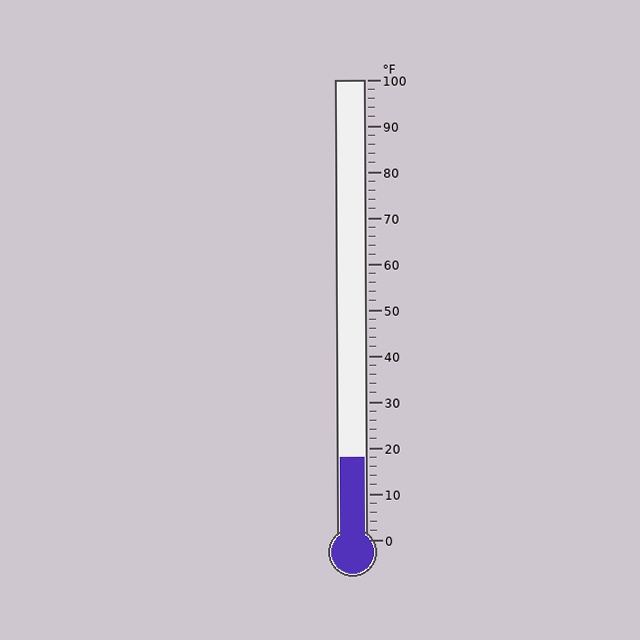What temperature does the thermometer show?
The thermometer shows approximately 18°F.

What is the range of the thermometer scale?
The thermometer scale ranges from 0°F to 100°F.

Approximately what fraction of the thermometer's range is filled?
The thermometer is filled to approximately 20% of its range.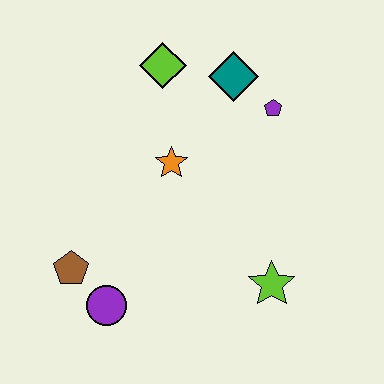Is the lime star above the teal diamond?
No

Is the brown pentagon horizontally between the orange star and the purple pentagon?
No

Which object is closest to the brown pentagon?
The purple circle is closest to the brown pentagon.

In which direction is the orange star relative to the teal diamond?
The orange star is below the teal diamond.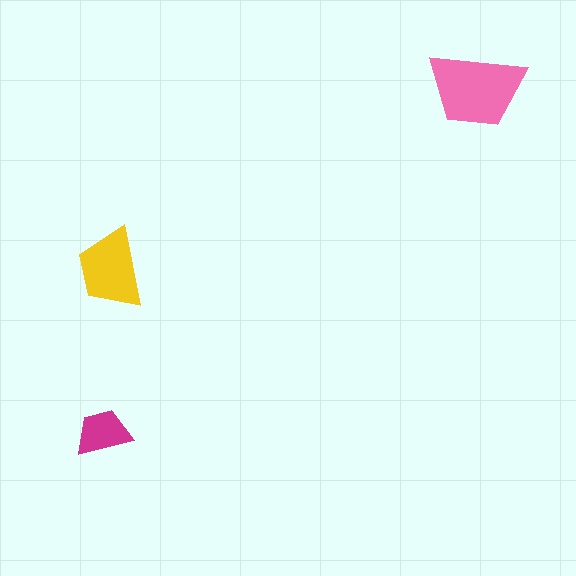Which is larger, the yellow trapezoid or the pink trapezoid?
The pink one.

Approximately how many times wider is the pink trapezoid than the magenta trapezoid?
About 1.5 times wider.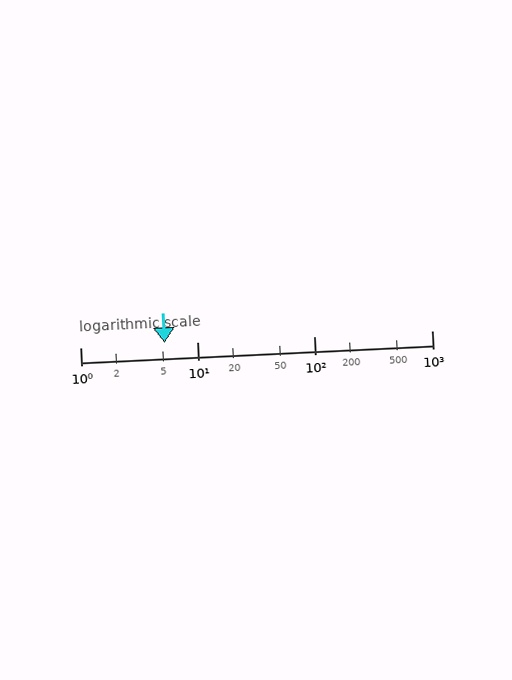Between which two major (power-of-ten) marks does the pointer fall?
The pointer is between 1 and 10.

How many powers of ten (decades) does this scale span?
The scale spans 3 decades, from 1 to 1000.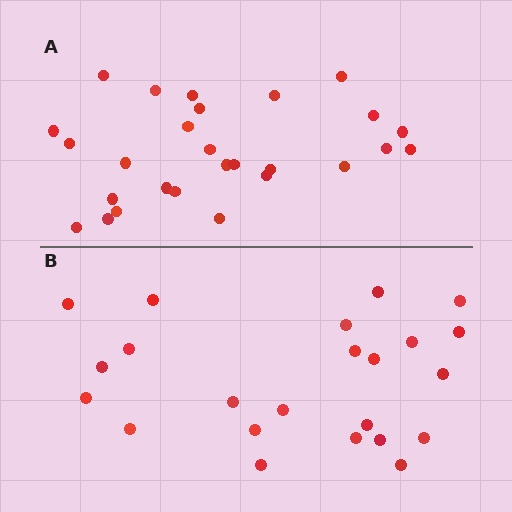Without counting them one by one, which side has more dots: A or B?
Region A (the top region) has more dots.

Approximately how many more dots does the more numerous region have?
Region A has about 4 more dots than region B.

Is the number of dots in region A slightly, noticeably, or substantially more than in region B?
Region A has only slightly more — the two regions are fairly close. The ratio is roughly 1.2 to 1.